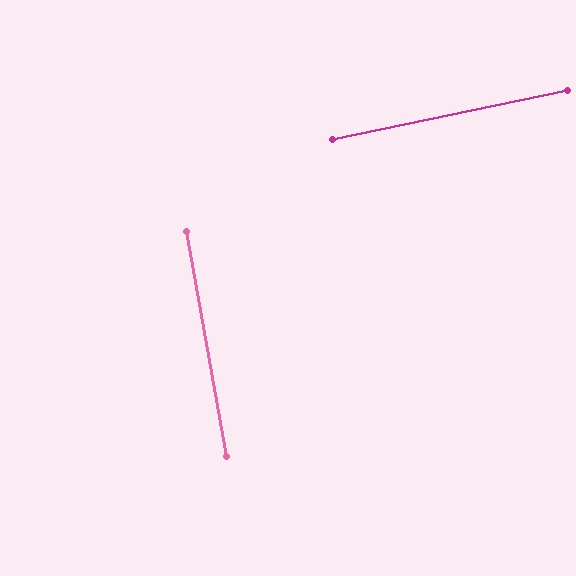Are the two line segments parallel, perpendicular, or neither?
Perpendicular — they meet at approximately 88°.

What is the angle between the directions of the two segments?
Approximately 88 degrees.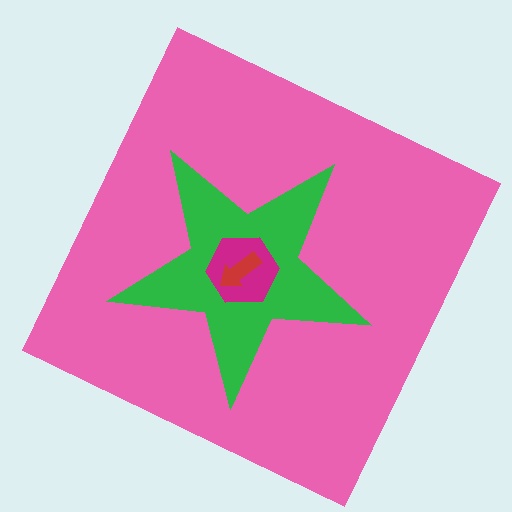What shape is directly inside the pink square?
The green star.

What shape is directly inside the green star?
The magenta hexagon.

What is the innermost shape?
The red arrow.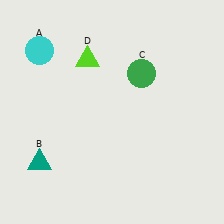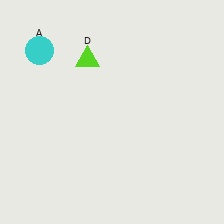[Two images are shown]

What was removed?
The teal triangle (B), the green circle (C) were removed in Image 2.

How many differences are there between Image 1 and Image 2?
There are 2 differences between the two images.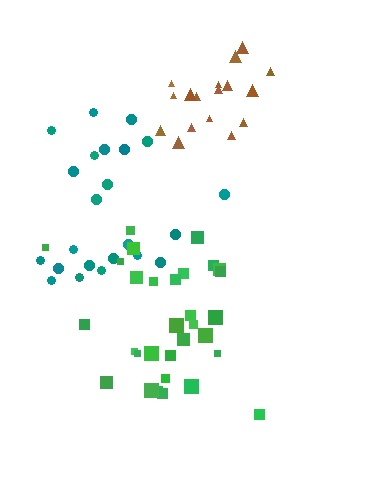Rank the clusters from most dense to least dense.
brown, green, teal.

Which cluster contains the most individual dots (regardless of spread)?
Green (31).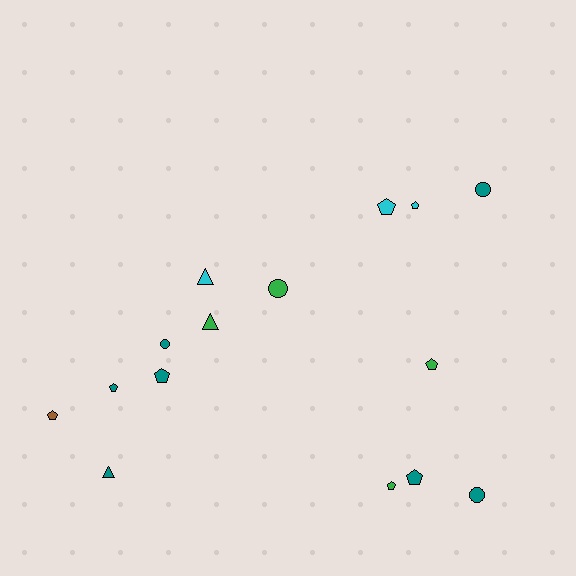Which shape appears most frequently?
Pentagon, with 8 objects.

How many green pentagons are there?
There are 2 green pentagons.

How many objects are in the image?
There are 15 objects.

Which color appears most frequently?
Teal, with 7 objects.